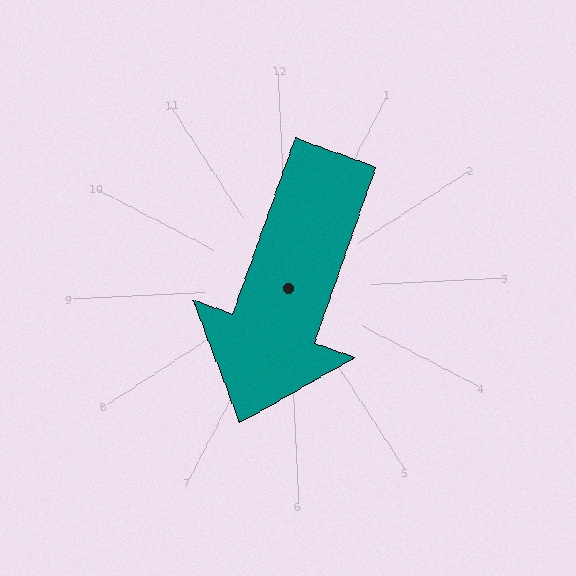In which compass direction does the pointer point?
South.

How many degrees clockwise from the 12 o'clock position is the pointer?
Approximately 202 degrees.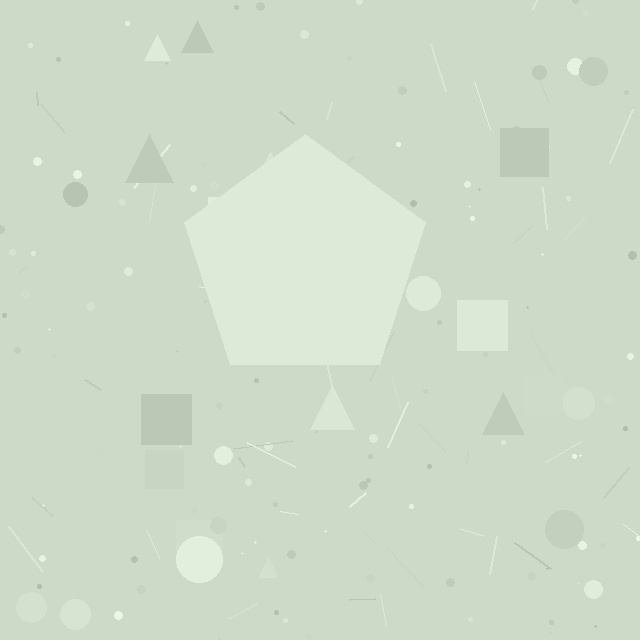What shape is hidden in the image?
A pentagon is hidden in the image.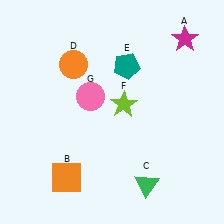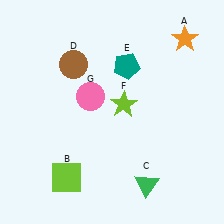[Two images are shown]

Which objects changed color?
A changed from magenta to orange. B changed from orange to lime. D changed from orange to brown.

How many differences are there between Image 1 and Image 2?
There are 3 differences between the two images.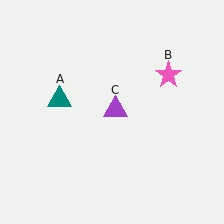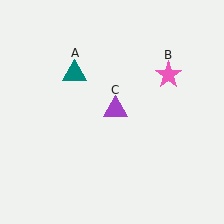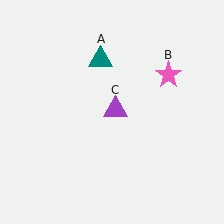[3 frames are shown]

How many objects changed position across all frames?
1 object changed position: teal triangle (object A).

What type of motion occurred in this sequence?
The teal triangle (object A) rotated clockwise around the center of the scene.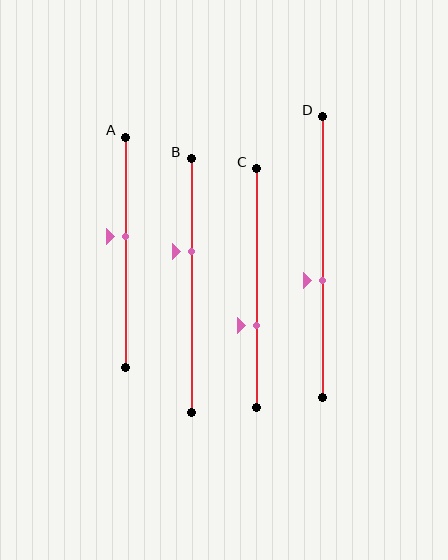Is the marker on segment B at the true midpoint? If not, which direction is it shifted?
No, the marker on segment B is shifted upward by about 13% of the segment length.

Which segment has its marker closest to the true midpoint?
Segment A has its marker closest to the true midpoint.